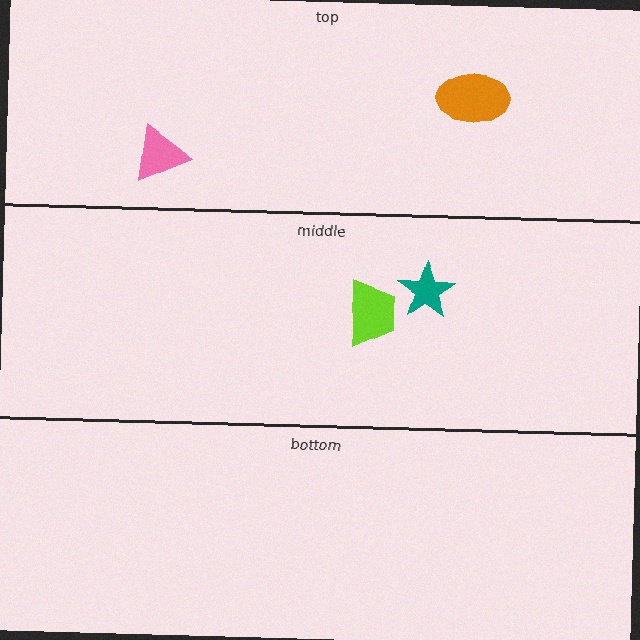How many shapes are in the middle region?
2.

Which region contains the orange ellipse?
The top region.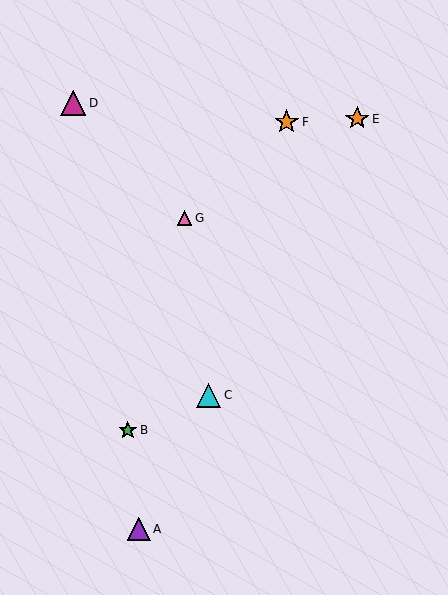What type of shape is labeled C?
Shape C is a cyan triangle.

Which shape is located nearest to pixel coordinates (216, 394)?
The cyan triangle (labeled C) at (209, 395) is nearest to that location.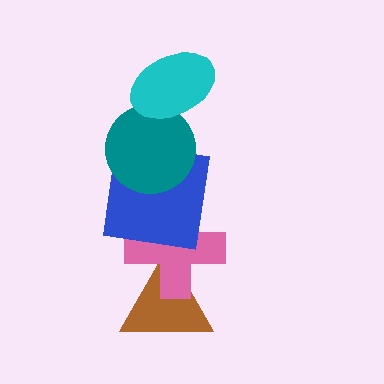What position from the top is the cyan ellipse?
The cyan ellipse is 1st from the top.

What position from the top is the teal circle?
The teal circle is 2nd from the top.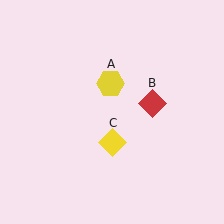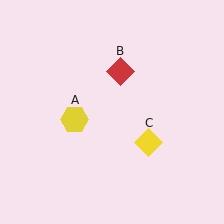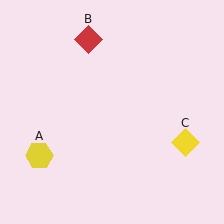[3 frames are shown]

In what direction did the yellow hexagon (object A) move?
The yellow hexagon (object A) moved down and to the left.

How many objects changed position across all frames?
3 objects changed position: yellow hexagon (object A), red diamond (object B), yellow diamond (object C).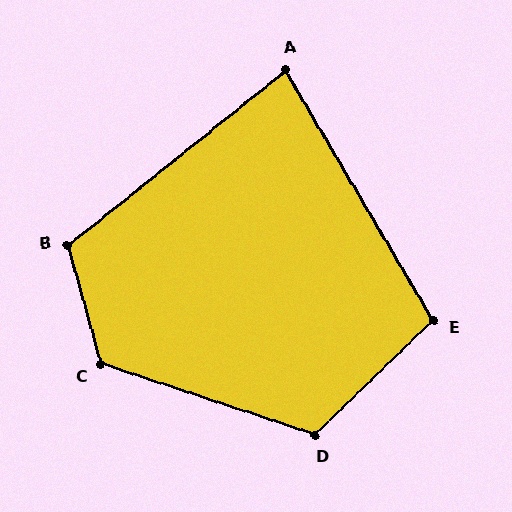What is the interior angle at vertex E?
Approximately 104 degrees (obtuse).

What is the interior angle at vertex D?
Approximately 117 degrees (obtuse).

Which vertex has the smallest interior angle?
A, at approximately 82 degrees.